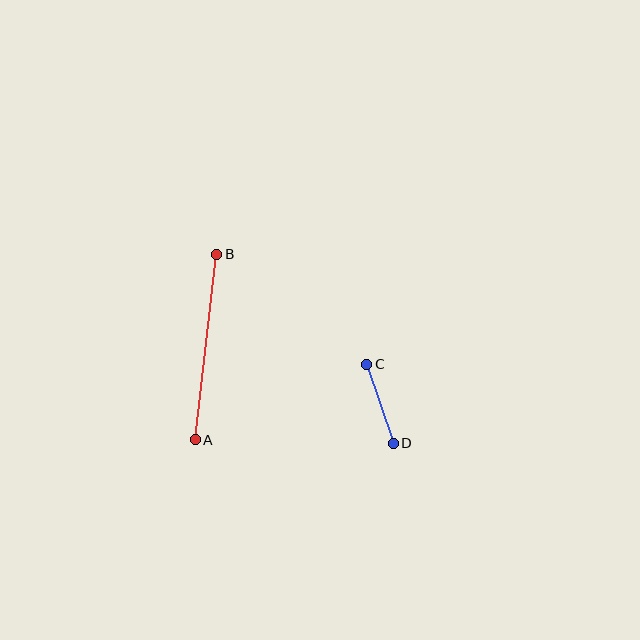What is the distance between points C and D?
The distance is approximately 83 pixels.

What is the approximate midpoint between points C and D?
The midpoint is at approximately (380, 404) pixels.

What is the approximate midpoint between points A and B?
The midpoint is at approximately (206, 347) pixels.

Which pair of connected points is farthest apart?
Points A and B are farthest apart.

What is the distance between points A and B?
The distance is approximately 187 pixels.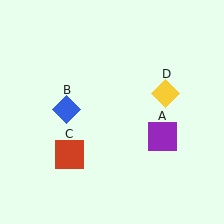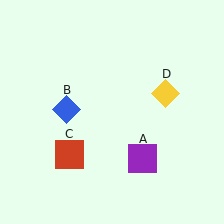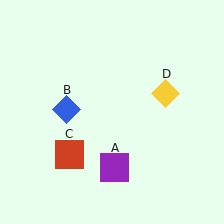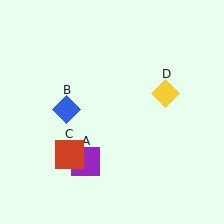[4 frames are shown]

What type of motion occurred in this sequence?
The purple square (object A) rotated clockwise around the center of the scene.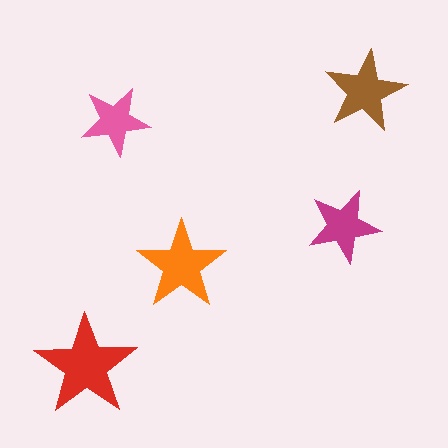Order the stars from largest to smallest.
the red one, the orange one, the brown one, the magenta one, the pink one.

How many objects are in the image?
There are 5 objects in the image.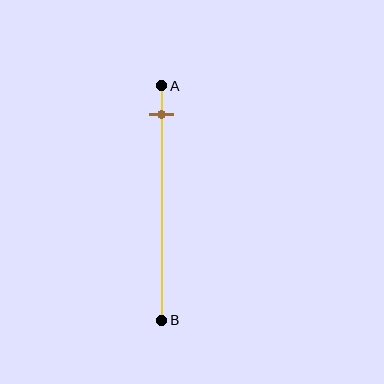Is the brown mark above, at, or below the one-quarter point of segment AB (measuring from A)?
The brown mark is above the one-quarter point of segment AB.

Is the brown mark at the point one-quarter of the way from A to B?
No, the mark is at about 10% from A, not at the 25% one-quarter point.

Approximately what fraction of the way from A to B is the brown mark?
The brown mark is approximately 10% of the way from A to B.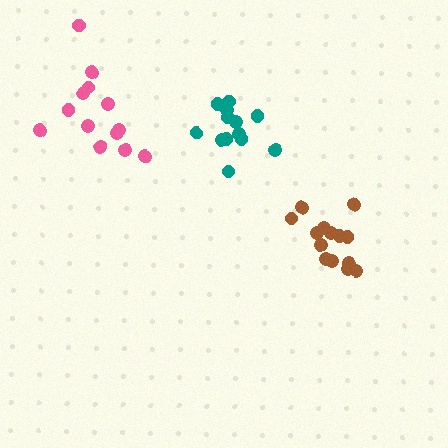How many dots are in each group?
Group 1: 13 dots, Group 2: 13 dots, Group 3: 14 dots (40 total).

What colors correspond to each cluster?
The clusters are colored: pink, teal, brown.